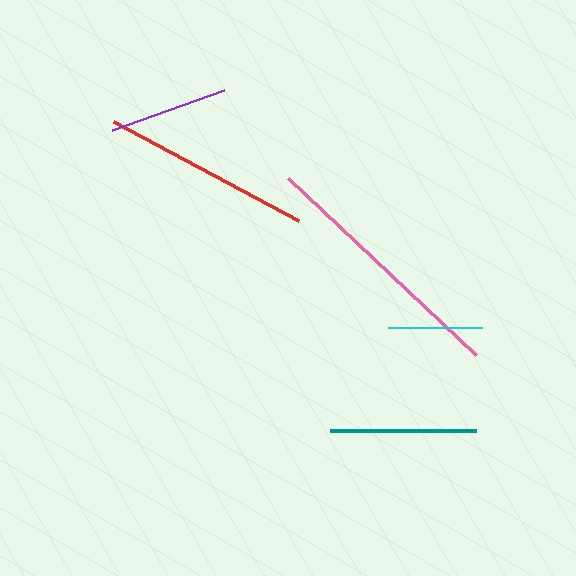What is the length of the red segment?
The red segment is approximately 210 pixels long.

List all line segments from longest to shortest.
From longest to shortest: pink, red, teal, purple, cyan.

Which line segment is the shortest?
The cyan line is the shortest at approximately 95 pixels.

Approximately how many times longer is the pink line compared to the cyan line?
The pink line is approximately 2.7 times the length of the cyan line.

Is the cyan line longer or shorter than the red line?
The red line is longer than the cyan line.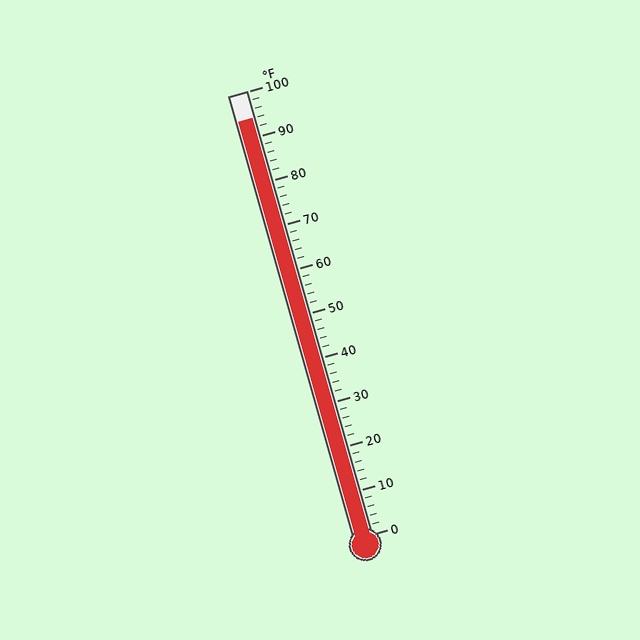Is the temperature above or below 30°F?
The temperature is above 30°F.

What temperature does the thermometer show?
The thermometer shows approximately 94°F.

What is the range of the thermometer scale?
The thermometer scale ranges from 0°F to 100°F.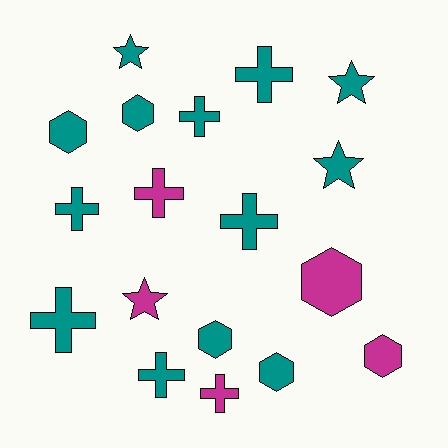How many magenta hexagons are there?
There are 2 magenta hexagons.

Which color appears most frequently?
Teal, with 13 objects.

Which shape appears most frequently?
Cross, with 8 objects.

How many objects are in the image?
There are 18 objects.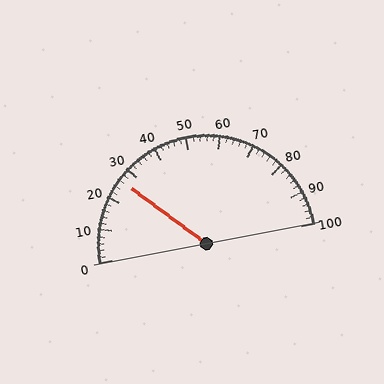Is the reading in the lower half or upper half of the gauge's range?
The reading is in the lower half of the range (0 to 100).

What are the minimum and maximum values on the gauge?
The gauge ranges from 0 to 100.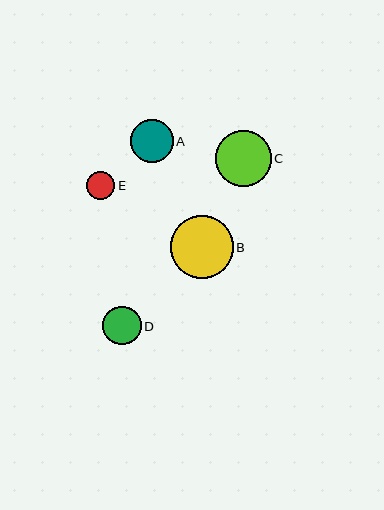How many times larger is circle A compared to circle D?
Circle A is approximately 1.1 times the size of circle D.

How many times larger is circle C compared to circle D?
Circle C is approximately 1.5 times the size of circle D.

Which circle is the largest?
Circle B is the largest with a size of approximately 63 pixels.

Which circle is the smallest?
Circle E is the smallest with a size of approximately 28 pixels.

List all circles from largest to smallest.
From largest to smallest: B, C, A, D, E.